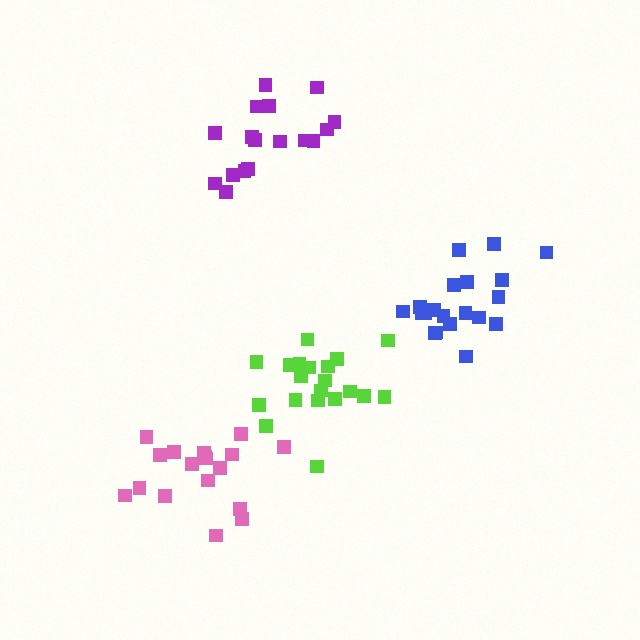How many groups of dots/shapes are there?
There are 4 groups.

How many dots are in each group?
Group 1: 19 dots, Group 2: 18 dots, Group 3: 20 dots, Group 4: 20 dots (77 total).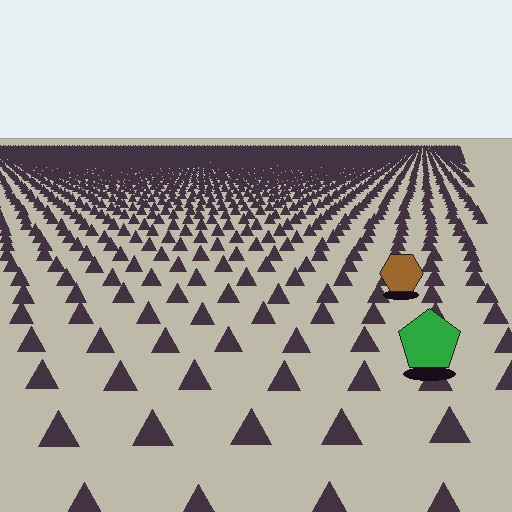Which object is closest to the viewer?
The green pentagon is closest. The texture marks near it are larger and more spread out.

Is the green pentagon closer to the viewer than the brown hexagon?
Yes. The green pentagon is closer — you can tell from the texture gradient: the ground texture is coarser near it.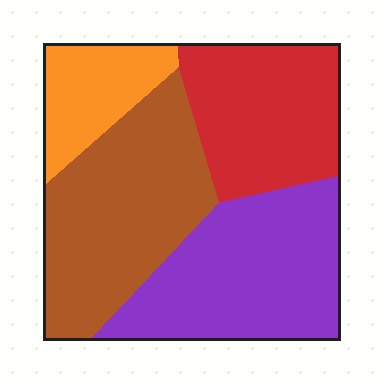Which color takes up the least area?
Orange, at roughly 15%.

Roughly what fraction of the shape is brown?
Brown takes up about one third (1/3) of the shape.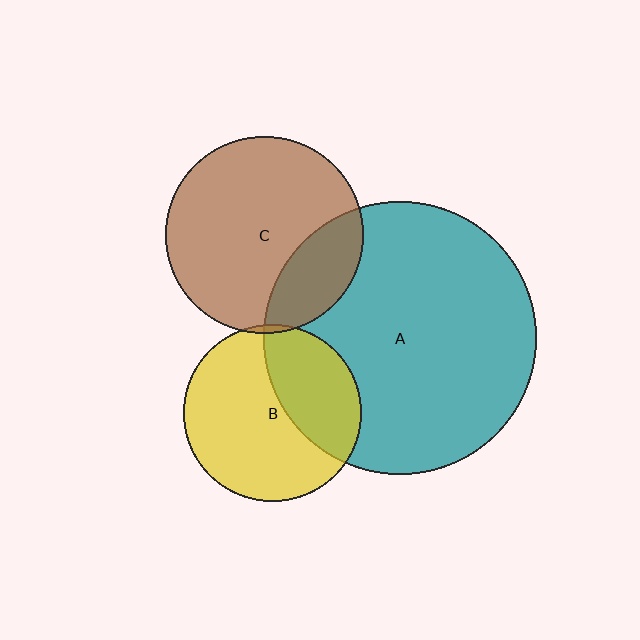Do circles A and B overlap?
Yes.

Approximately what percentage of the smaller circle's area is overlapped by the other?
Approximately 35%.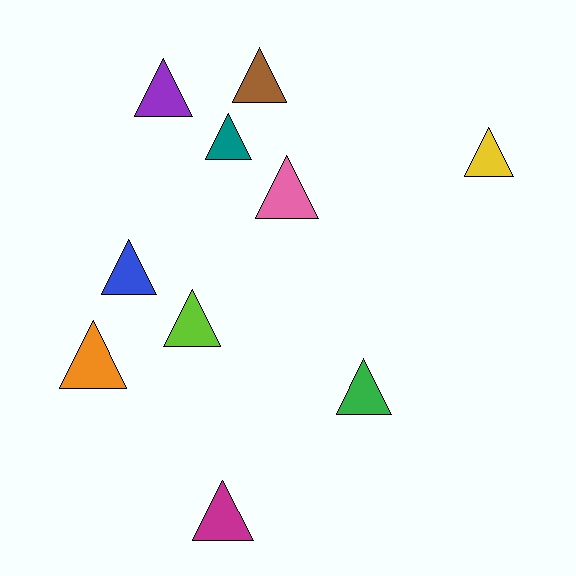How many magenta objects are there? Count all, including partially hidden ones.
There is 1 magenta object.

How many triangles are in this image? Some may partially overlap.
There are 10 triangles.